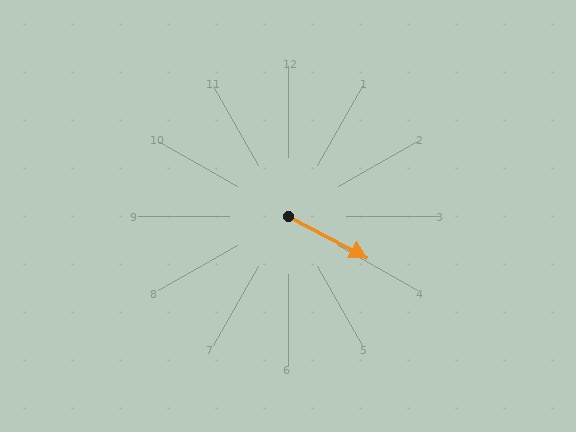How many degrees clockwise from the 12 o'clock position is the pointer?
Approximately 118 degrees.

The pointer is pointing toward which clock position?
Roughly 4 o'clock.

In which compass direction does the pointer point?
Southeast.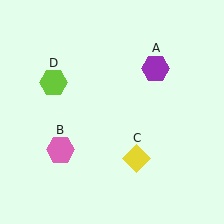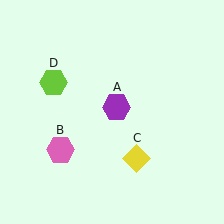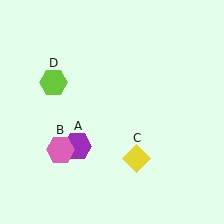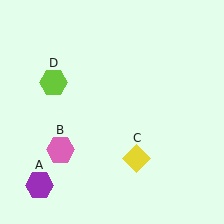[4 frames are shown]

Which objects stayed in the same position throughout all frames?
Pink hexagon (object B) and yellow diamond (object C) and lime hexagon (object D) remained stationary.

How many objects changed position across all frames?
1 object changed position: purple hexagon (object A).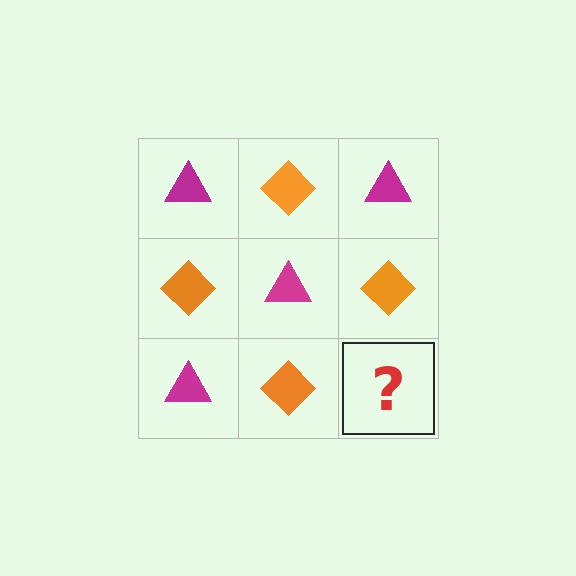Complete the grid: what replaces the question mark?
The question mark should be replaced with a magenta triangle.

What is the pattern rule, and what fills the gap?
The rule is that it alternates magenta triangle and orange diamond in a checkerboard pattern. The gap should be filled with a magenta triangle.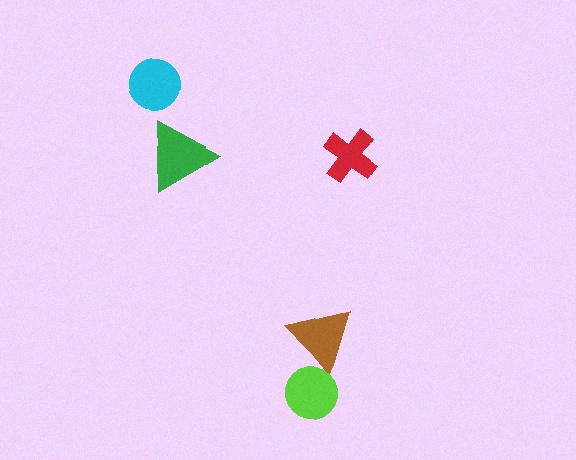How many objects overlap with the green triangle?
0 objects overlap with the green triangle.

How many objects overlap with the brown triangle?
1 object overlaps with the brown triangle.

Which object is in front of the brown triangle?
The lime circle is in front of the brown triangle.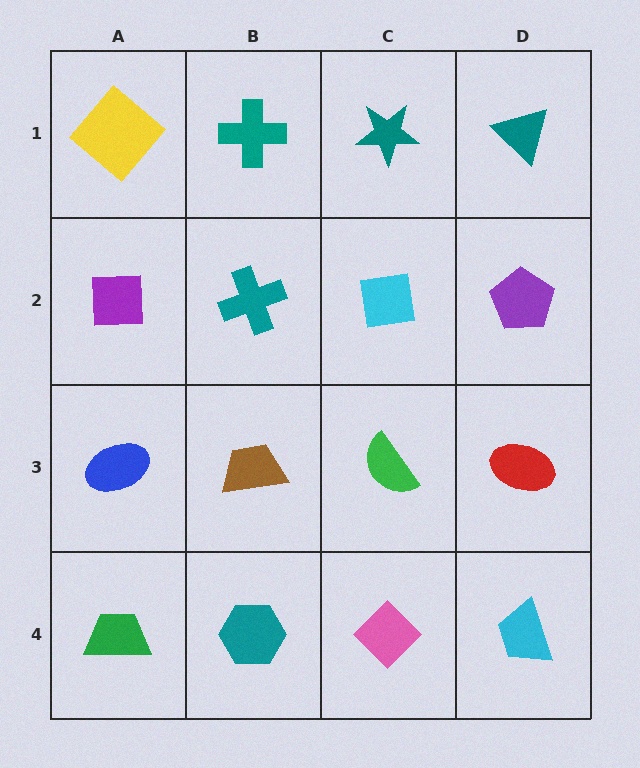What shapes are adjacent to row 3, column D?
A purple pentagon (row 2, column D), a cyan trapezoid (row 4, column D), a green semicircle (row 3, column C).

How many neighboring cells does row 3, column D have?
3.